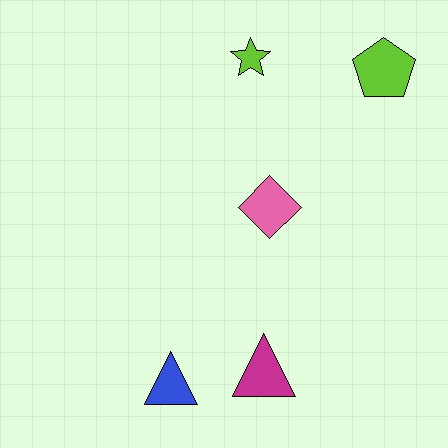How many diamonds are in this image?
There is 1 diamond.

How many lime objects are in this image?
There are 2 lime objects.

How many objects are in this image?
There are 5 objects.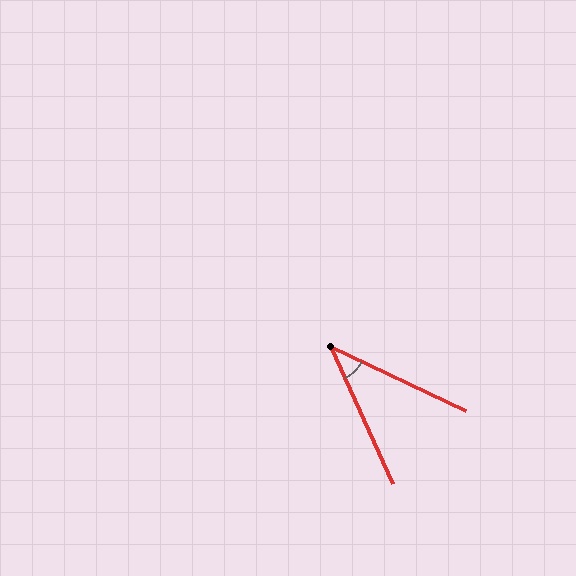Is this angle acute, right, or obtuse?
It is acute.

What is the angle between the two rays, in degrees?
Approximately 40 degrees.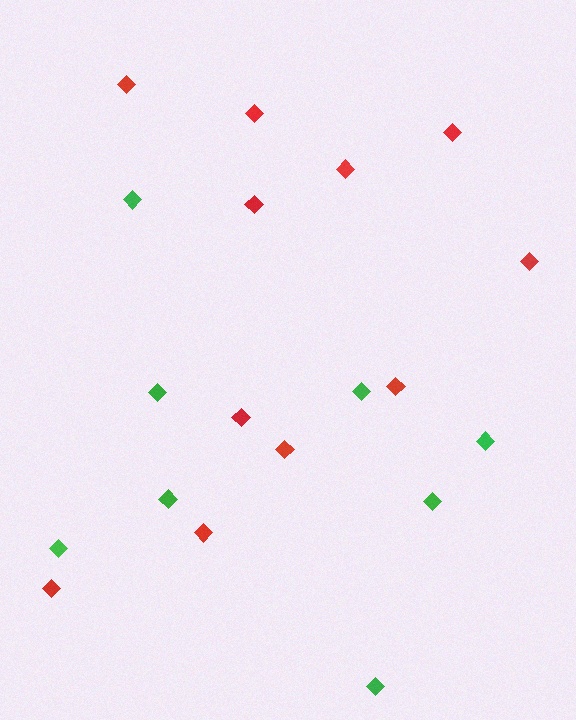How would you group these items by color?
There are 2 groups: one group of red diamonds (11) and one group of green diamonds (8).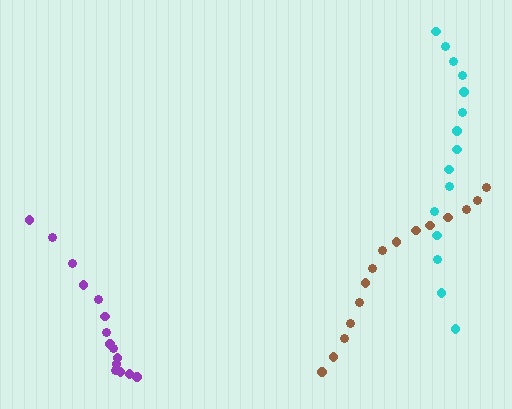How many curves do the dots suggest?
There are 3 distinct paths.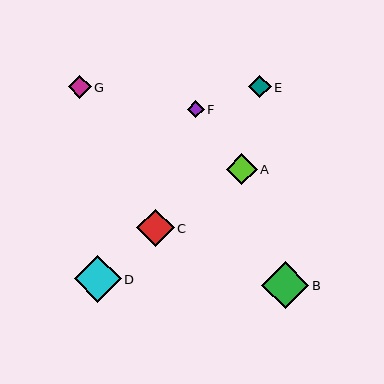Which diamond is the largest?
Diamond B is the largest with a size of approximately 47 pixels.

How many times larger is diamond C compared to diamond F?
Diamond C is approximately 2.2 times the size of diamond F.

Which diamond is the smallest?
Diamond F is the smallest with a size of approximately 17 pixels.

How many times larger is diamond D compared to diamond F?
Diamond D is approximately 2.7 times the size of diamond F.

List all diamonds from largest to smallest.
From largest to smallest: B, D, C, A, G, E, F.